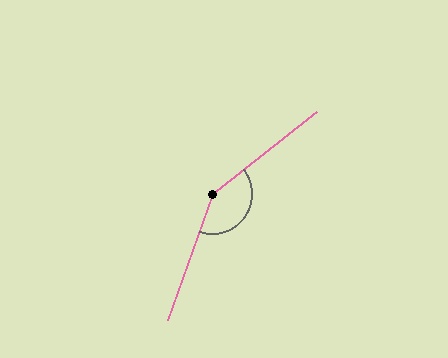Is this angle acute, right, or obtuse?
It is obtuse.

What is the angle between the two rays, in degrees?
Approximately 147 degrees.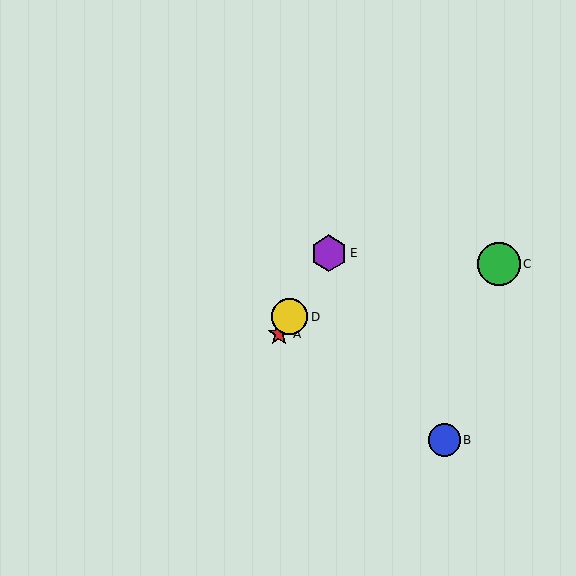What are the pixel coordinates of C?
Object C is at (499, 264).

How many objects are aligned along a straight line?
3 objects (A, D, E) are aligned along a straight line.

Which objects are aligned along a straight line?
Objects A, D, E are aligned along a straight line.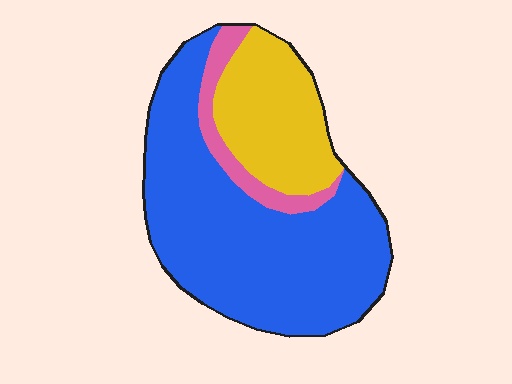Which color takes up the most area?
Blue, at roughly 65%.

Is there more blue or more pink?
Blue.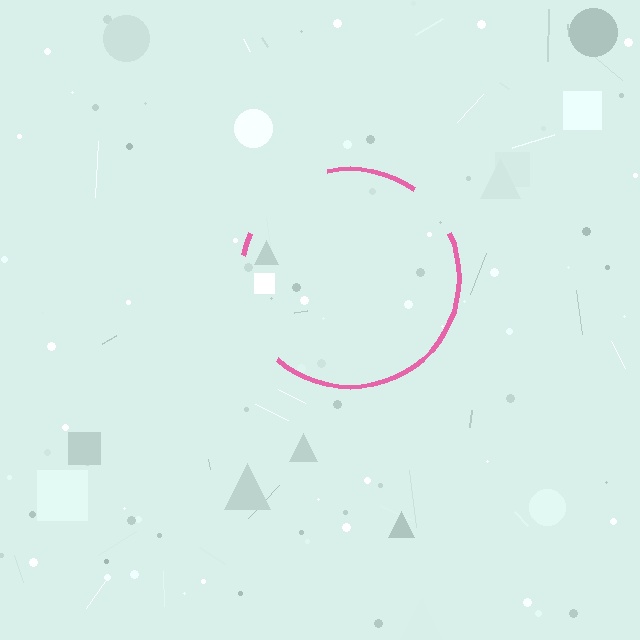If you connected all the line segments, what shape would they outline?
They would outline a circle.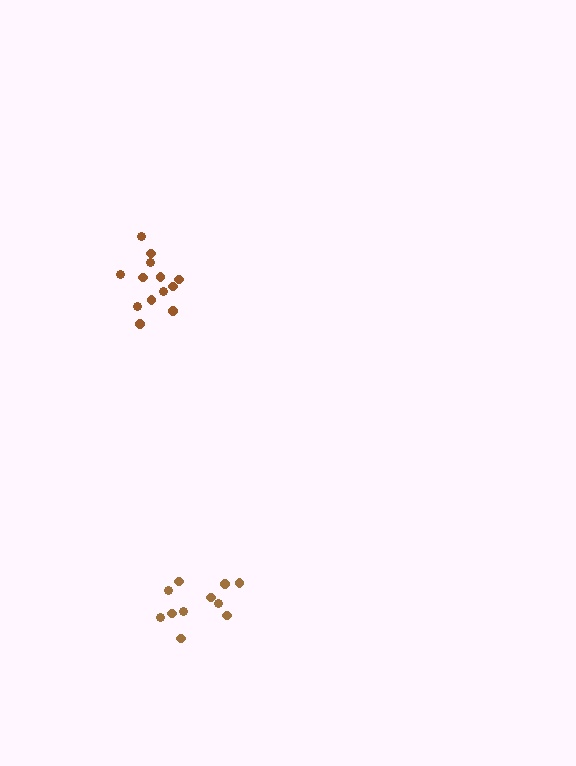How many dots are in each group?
Group 1: 11 dots, Group 2: 13 dots (24 total).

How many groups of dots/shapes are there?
There are 2 groups.